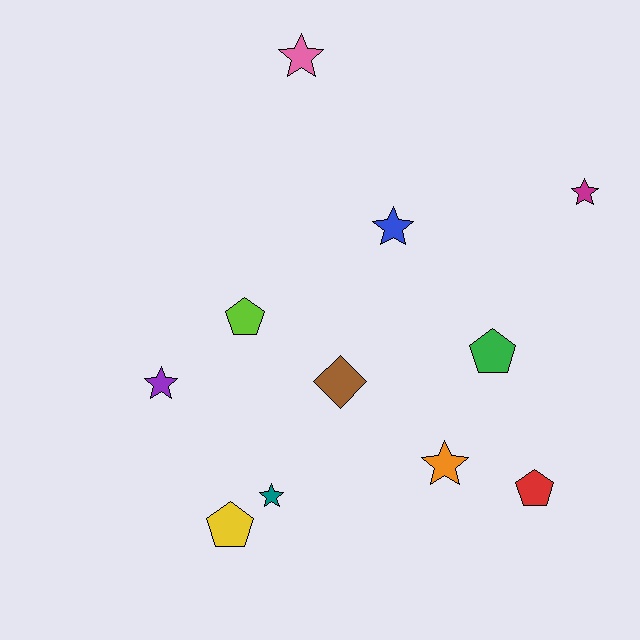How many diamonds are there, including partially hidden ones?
There is 1 diamond.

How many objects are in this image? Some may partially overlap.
There are 11 objects.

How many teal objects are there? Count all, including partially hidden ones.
There is 1 teal object.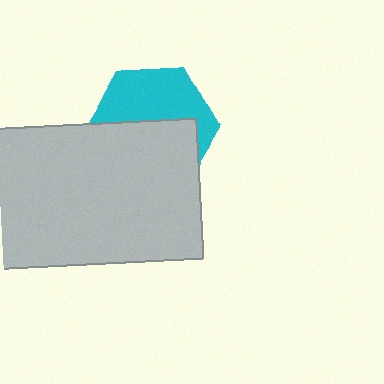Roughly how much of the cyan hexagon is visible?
About half of it is visible (roughly 45%).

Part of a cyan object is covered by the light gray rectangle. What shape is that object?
It is a hexagon.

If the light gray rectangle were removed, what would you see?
You would see the complete cyan hexagon.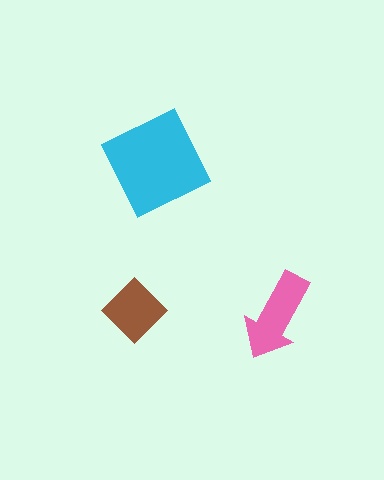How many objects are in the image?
There are 3 objects in the image.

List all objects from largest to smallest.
The cyan square, the pink arrow, the brown diamond.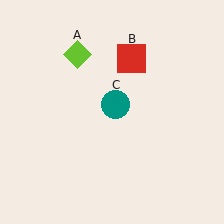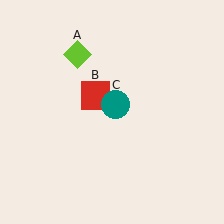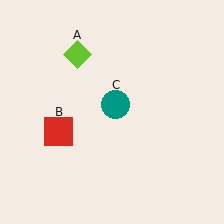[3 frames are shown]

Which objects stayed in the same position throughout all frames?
Lime diamond (object A) and teal circle (object C) remained stationary.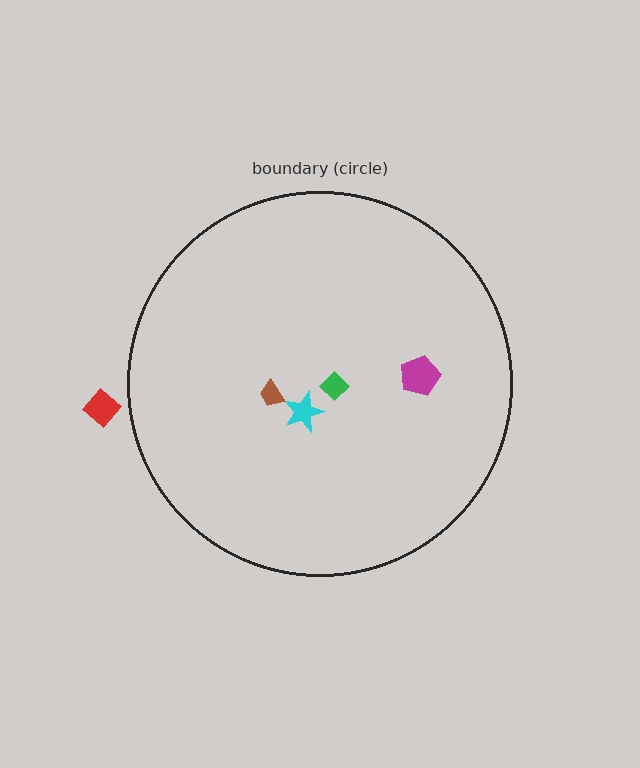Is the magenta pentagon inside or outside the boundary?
Inside.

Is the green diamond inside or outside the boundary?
Inside.